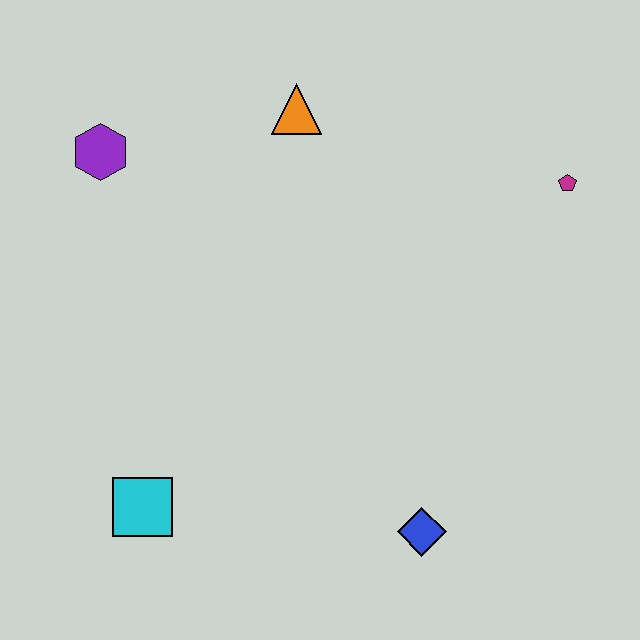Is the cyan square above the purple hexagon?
No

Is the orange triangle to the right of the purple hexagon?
Yes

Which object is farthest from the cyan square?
The magenta pentagon is farthest from the cyan square.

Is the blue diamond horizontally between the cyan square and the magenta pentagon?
Yes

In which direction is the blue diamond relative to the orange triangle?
The blue diamond is below the orange triangle.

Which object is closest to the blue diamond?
The cyan square is closest to the blue diamond.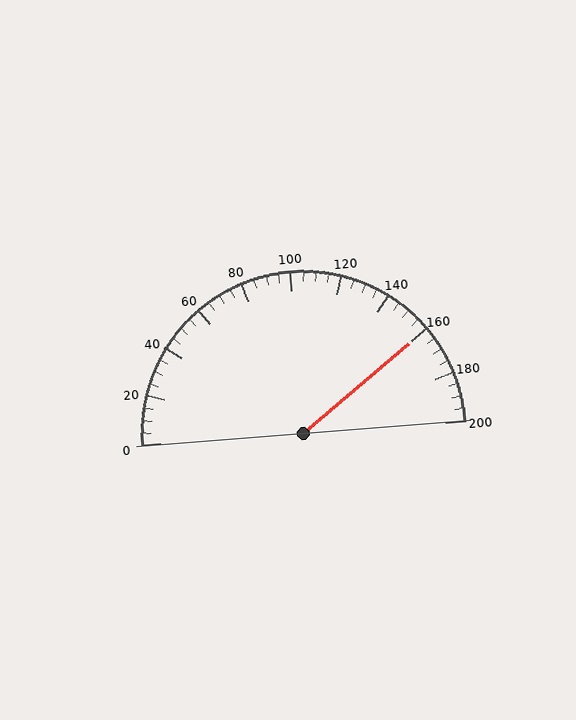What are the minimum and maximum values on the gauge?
The gauge ranges from 0 to 200.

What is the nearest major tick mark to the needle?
The nearest major tick mark is 160.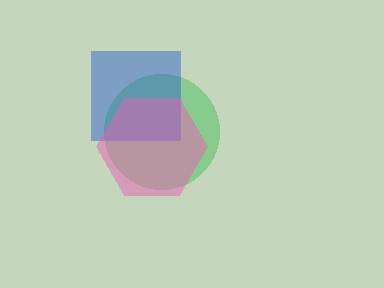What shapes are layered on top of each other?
The layered shapes are: a green circle, a blue square, a pink hexagon.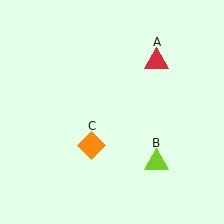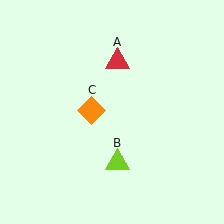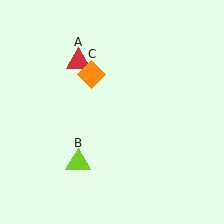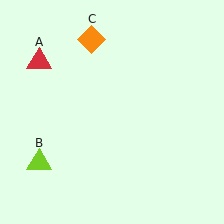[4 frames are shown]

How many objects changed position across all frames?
3 objects changed position: red triangle (object A), lime triangle (object B), orange diamond (object C).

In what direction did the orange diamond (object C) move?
The orange diamond (object C) moved up.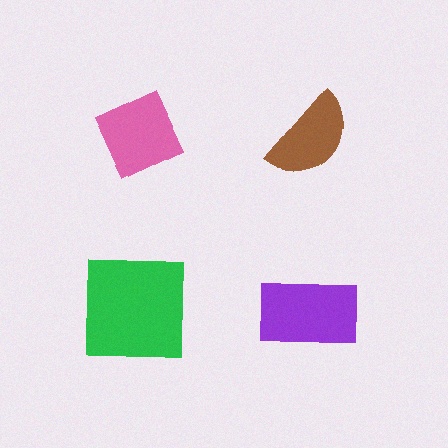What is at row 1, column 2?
A brown semicircle.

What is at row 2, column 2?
A purple rectangle.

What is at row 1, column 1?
A pink diamond.